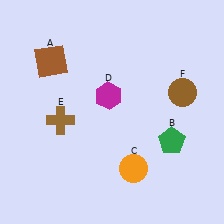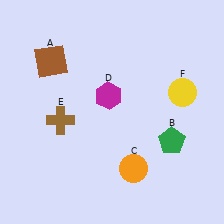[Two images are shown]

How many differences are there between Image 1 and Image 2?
There is 1 difference between the two images.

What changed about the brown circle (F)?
In Image 1, F is brown. In Image 2, it changed to yellow.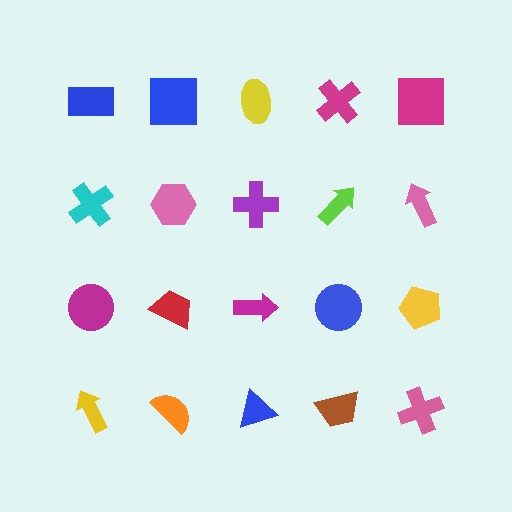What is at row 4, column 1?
A yellow arrow.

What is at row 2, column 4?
A lime arrow.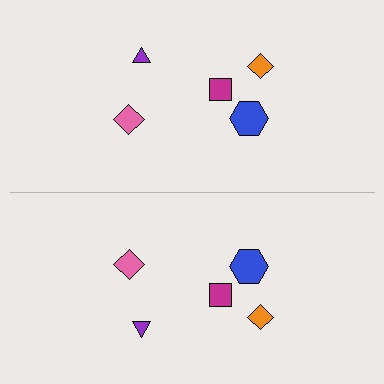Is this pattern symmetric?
Yes, this pattern has bilateral (reflection) symmetry.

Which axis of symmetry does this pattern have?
The pattern has a horizontal axis of symmetry running through the center of the image.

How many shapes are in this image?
There are 10 shapes in this image.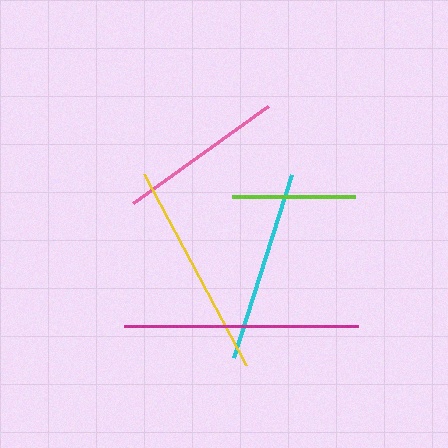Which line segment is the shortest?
The lime line is the shortest at approximately 123 pixels.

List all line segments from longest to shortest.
From longest to shortest: magenta, yellow, cyan, pink, lime.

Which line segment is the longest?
The magenta line is the longest at approximately 234 pixels.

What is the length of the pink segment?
The pink segment is approximately 167 pixels long.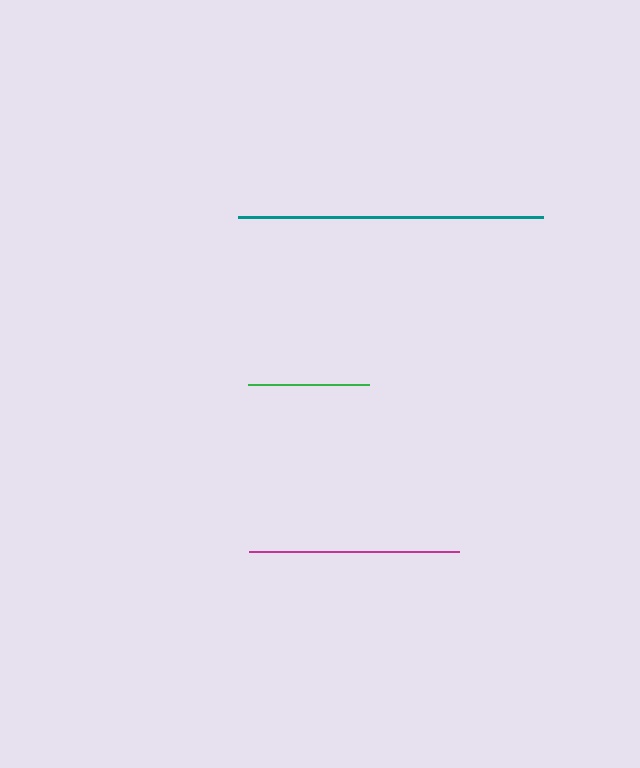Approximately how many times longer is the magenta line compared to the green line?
The magenta line is approximately 1.7 times the length of the green line.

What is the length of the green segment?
The green segment is approximately 121 pixels long.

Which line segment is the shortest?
The green line is the shortest at approximately 121 pixels.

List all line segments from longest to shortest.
From longest to shortest: teal, magenta, green.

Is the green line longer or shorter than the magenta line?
The magenta line is longer than the green line.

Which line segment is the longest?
The teal line is the longest at approximately 305 pixels.